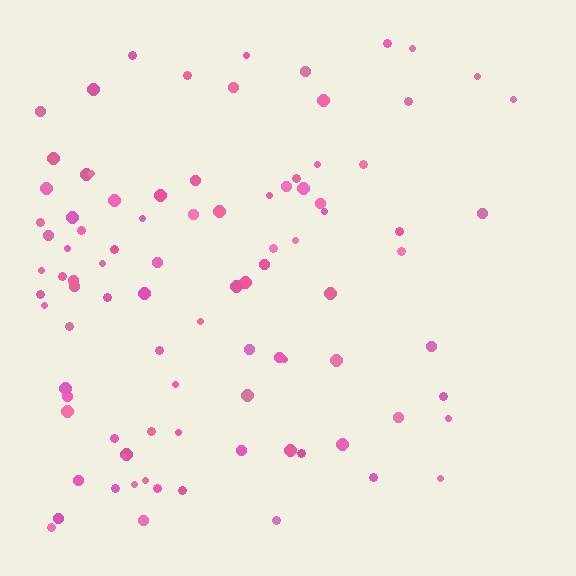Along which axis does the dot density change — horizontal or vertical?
Horizontal.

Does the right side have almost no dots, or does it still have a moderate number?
Still a moderate number, just noticeably fewer than the left.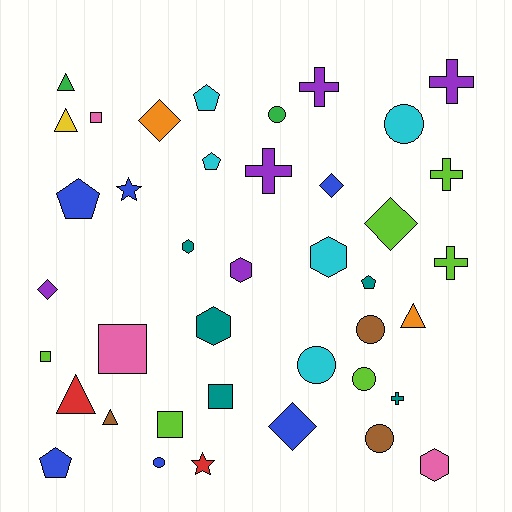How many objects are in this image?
There are 40 objects.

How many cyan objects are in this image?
There are 5 cyan objects.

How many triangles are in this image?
There are 5 triangles.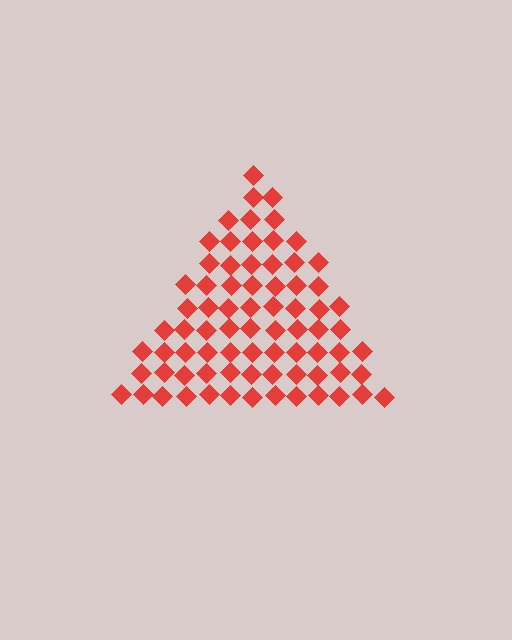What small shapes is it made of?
It is made of small diamonds.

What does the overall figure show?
The overall figure shows a triangle.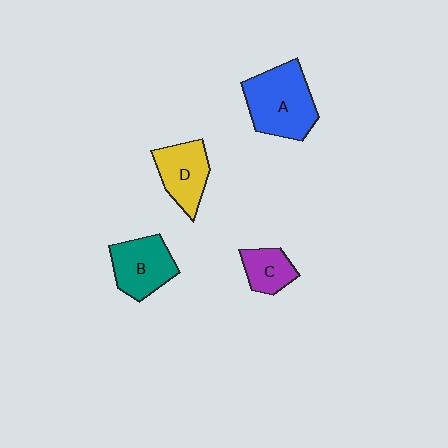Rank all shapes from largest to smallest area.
From largest to smallest: A (blue), B (teal), D (yellow), C (purple).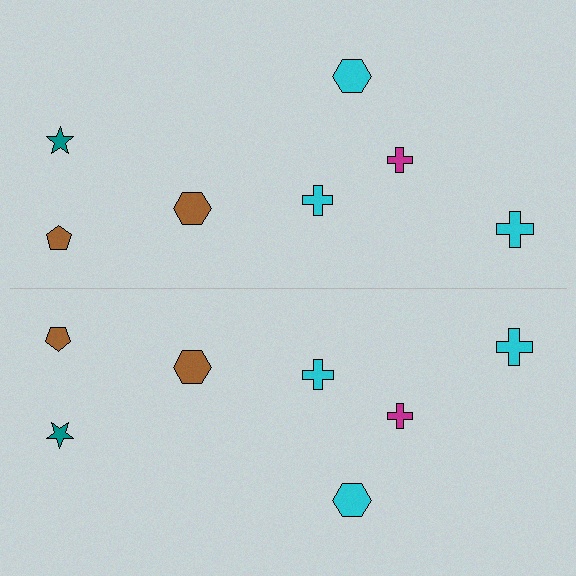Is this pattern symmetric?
Yes, this pattern has bilateral (reflection) symmetry.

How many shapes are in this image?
There are 14 shapes in this image.